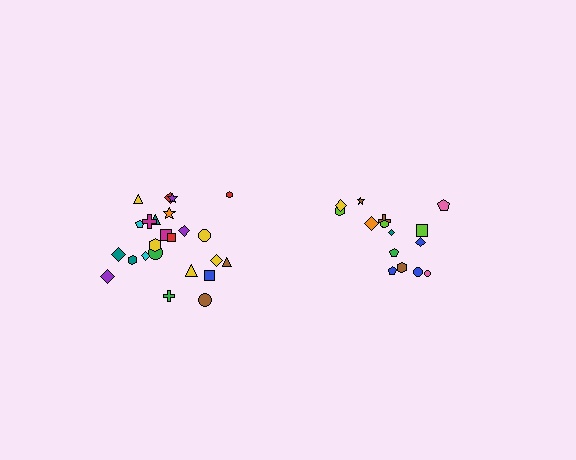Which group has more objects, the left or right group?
The left group.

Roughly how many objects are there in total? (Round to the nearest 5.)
Roughly 40 objects in total.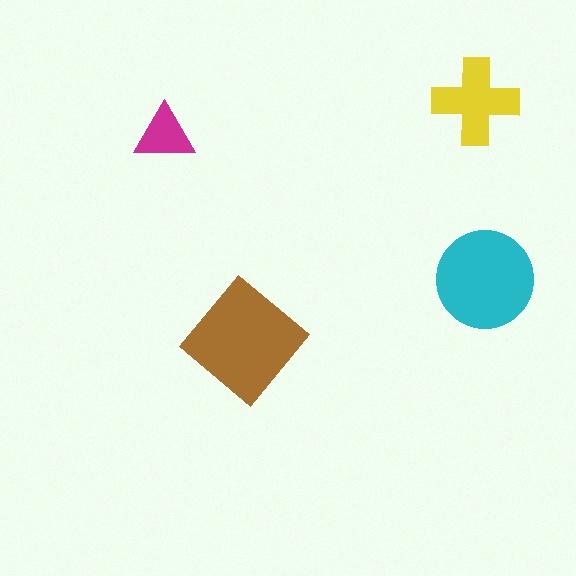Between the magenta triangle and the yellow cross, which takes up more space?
The yellow cross.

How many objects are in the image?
There are 4 objects in the image.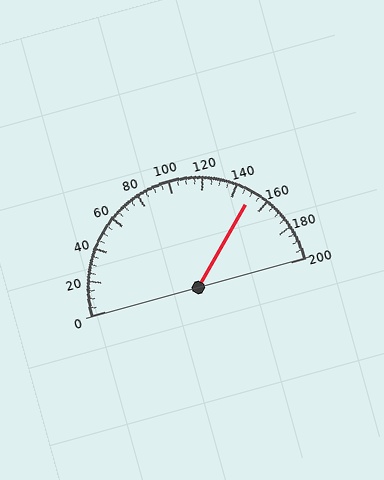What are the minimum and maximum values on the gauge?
The gauge ranges from 0 to 200.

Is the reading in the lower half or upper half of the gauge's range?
The reading is in the upper half of the range (0 to 200).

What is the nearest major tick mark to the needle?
The nearest major tick mark is 160.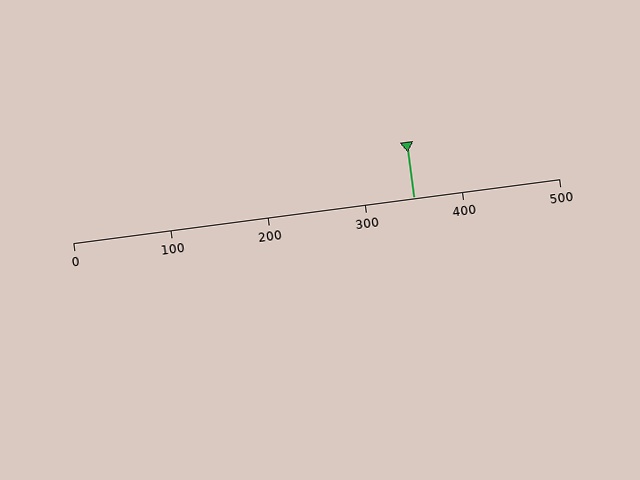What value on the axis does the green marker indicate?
The marker indicates approximately 350.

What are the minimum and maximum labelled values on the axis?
The axis runs from 0 to 500.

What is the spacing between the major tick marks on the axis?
The major ticks are spaced 100 apart.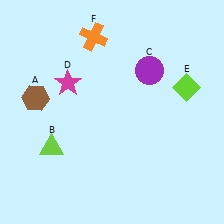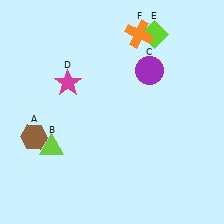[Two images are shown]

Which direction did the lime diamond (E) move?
The lime diamond (E) moved up.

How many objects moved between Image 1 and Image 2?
3 objects moved between the two images.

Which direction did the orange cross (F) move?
The orange cross (F) moved right.